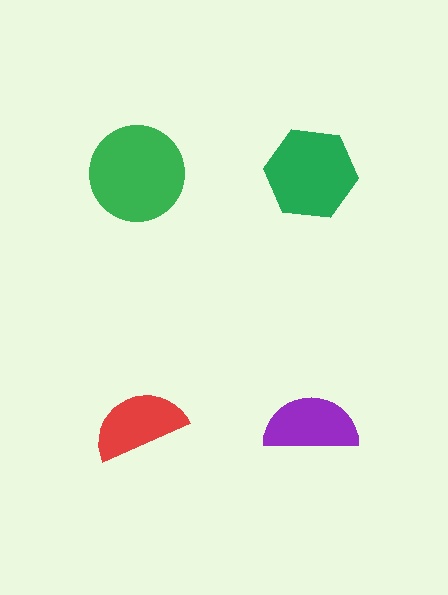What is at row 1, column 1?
A green circle.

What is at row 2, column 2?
A purple semicircle.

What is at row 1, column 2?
A green hexagon.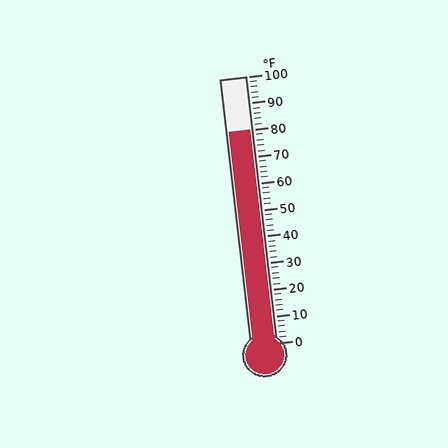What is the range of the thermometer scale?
The thermometer scale ranges from 0°F to 100°F.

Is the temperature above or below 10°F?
The temperature is above 10°F.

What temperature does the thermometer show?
The thermometer shows approximately 80°F.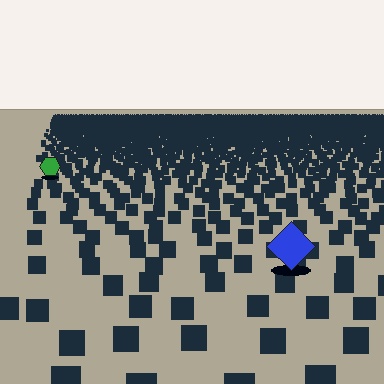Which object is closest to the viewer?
The blue diamond is closest. The texture marks near it are larger and more spread out.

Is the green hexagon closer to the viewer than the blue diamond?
No. The blue diamond is closer — you can tell from the texture gradient: the ground texture is coarser near it.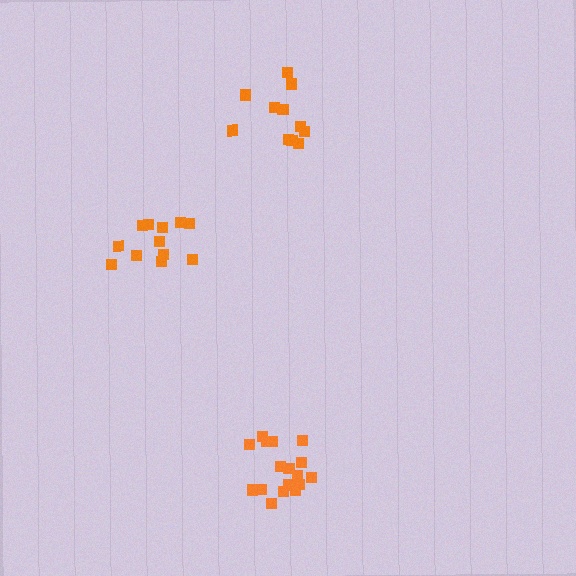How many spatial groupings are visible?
There are 3 spatial groupings.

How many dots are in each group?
Group 1: 12 dots, Group 2: 11 dots, Group 3: 17 dots (40 total).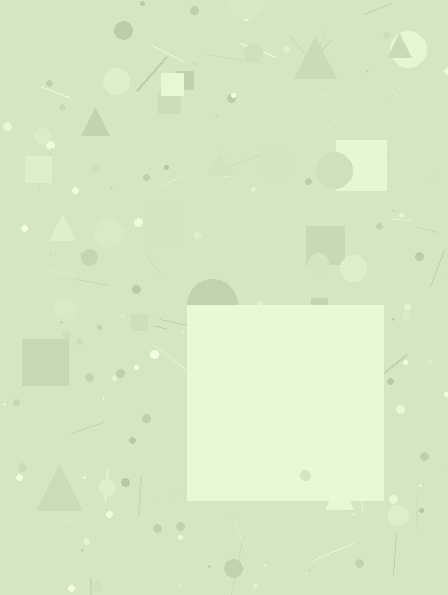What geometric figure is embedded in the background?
A square is embedded in the background.